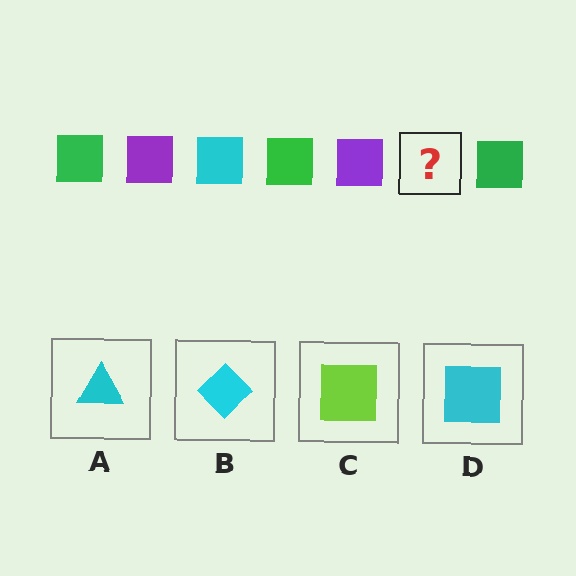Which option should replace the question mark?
Option D.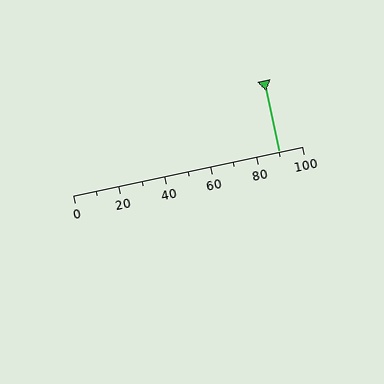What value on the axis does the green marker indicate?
The marker indicates approximately 90.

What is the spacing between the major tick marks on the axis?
The major ticks are spaced 20 apart.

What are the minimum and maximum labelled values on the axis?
The axis runs from 0 to 100.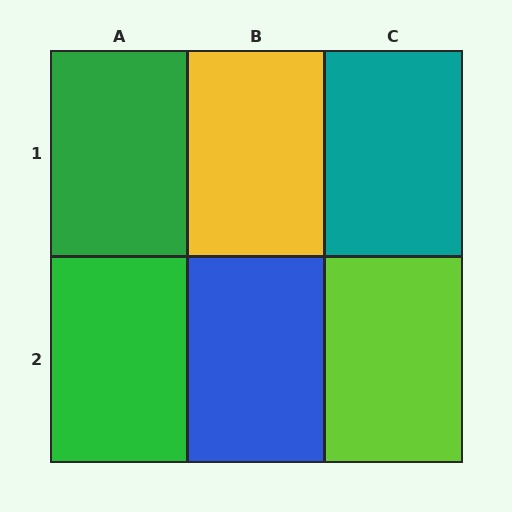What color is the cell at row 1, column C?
Teal.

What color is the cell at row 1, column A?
Green.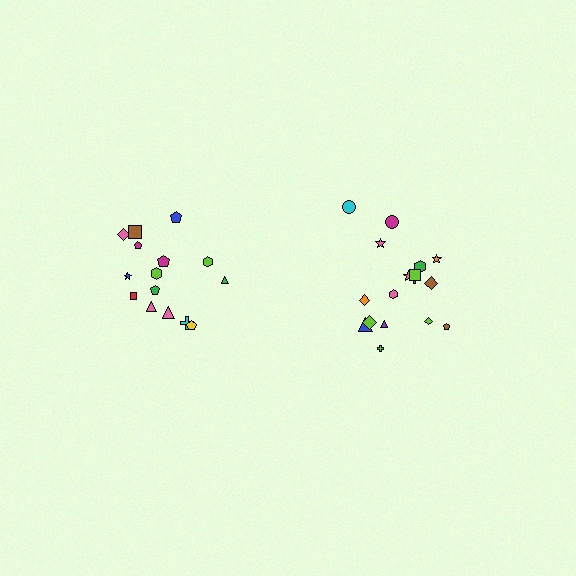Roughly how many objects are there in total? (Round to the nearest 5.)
Roughly 35 objects in total.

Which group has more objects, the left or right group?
The right group.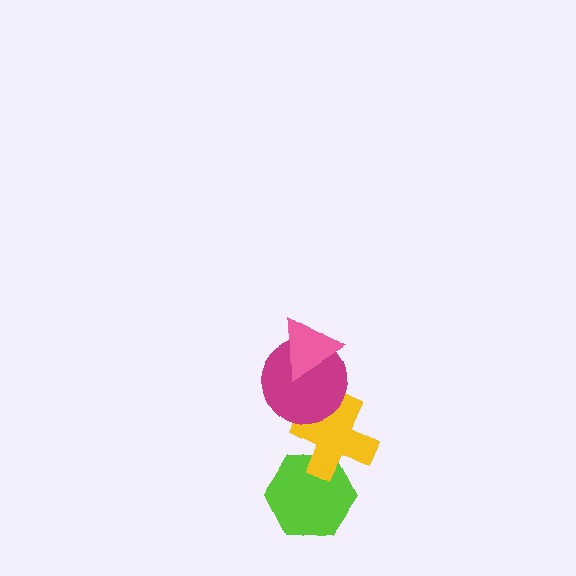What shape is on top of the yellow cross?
The magenta circle is on top of the yellow cross.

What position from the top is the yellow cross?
The yellow cross is 3rd from the top.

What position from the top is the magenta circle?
The magenta circle is 2nd from the top.